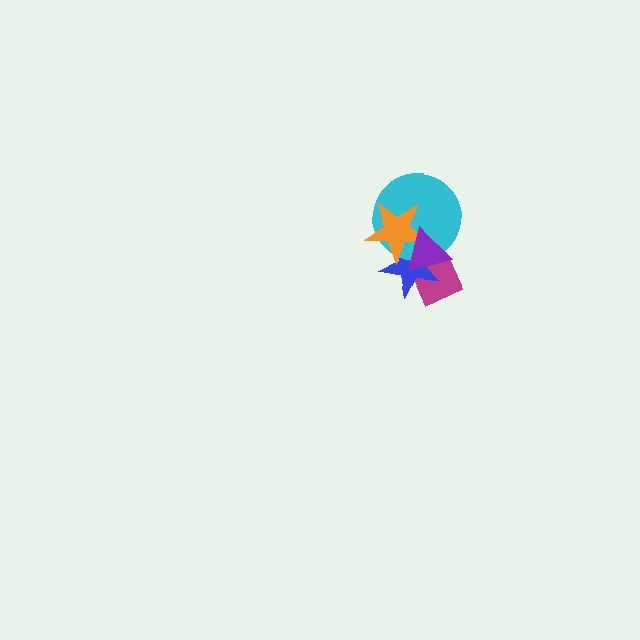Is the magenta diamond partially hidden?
Yes, it is partially covered by another shape.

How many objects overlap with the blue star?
4 objects overlap with the blue star.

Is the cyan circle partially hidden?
Yes, it is partially covered by another shape.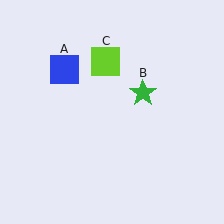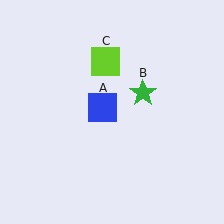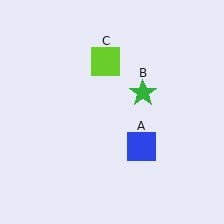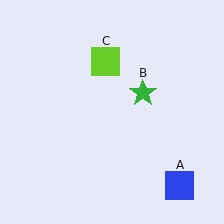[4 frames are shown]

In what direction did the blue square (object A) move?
The blue square (object A) moved down and to the right.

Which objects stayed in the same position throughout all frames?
Green star (object B) and lime square (object C) remained stationary.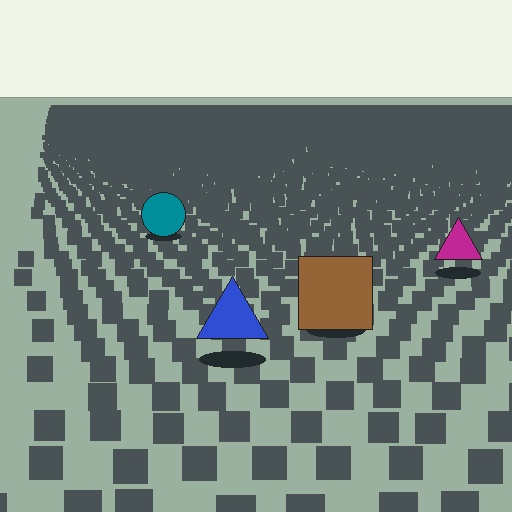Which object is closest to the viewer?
The blue triangle is closest. The texture marks near it are larger and more spread out.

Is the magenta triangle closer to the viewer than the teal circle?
Yes. The magenta triangle is closer — you can tell from the texture gradient: the ground texture is coarser near it.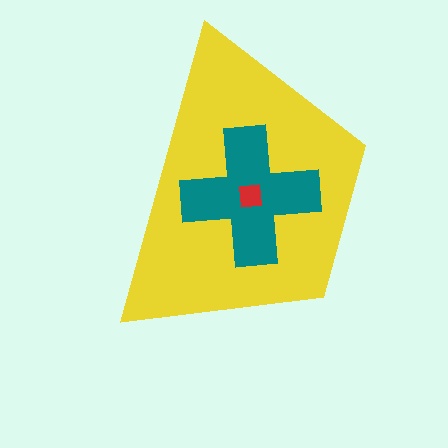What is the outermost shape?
The yellow trapezoid.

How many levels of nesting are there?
3.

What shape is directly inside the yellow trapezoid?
The teal cross.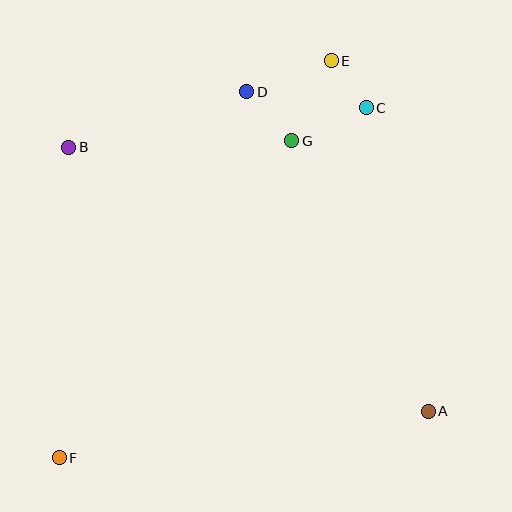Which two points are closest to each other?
Points C and E are closest to each other.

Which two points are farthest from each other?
Points E and F are farthest from each other.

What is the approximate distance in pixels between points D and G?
The distance between D and G is approximately 67 pixels.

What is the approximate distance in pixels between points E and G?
The distance between E and G is approximately 90 pixels.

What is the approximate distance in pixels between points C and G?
The distance between C and G is approximately 81 pixels.